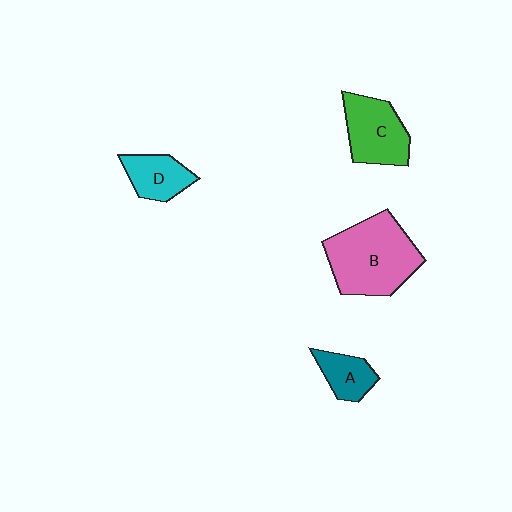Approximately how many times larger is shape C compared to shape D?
Approximately 1.5 times.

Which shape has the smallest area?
Shape A (teal).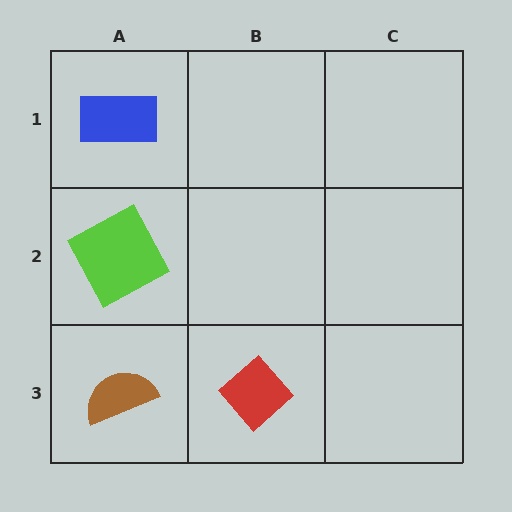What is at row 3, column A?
A brown semicircle.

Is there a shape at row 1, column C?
No, that cell is empty.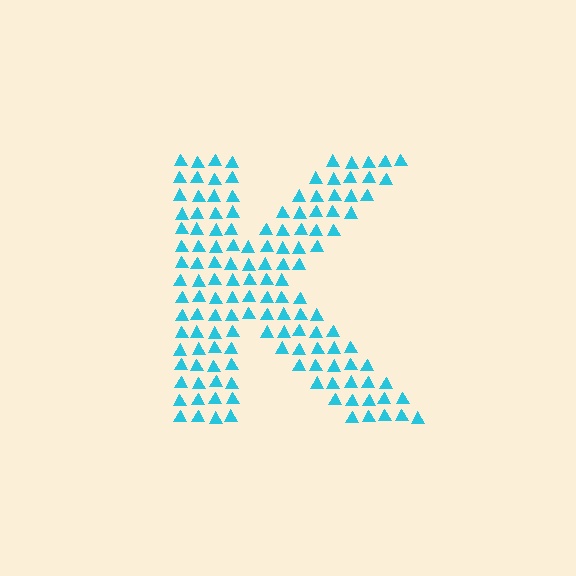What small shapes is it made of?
It is made of small triangles.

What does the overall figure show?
The overall figure shows the letter K.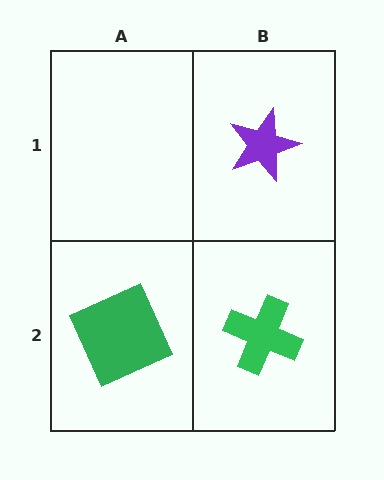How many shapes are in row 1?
1 shape.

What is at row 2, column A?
A green square.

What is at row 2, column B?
A green cross.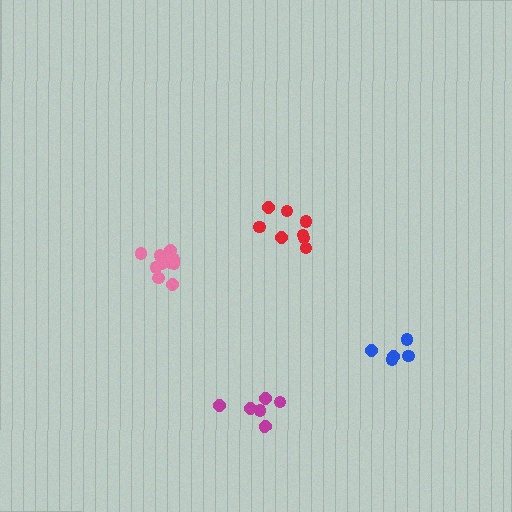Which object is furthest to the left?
The pink cluster is leftmost.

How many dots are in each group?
Group 1: 8 dots, Group 2: 6 dots, Group 3: 5 dots, Group 4: 11 dots (30 total).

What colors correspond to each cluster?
The clusters are colored: red, magenta, blue, pink.